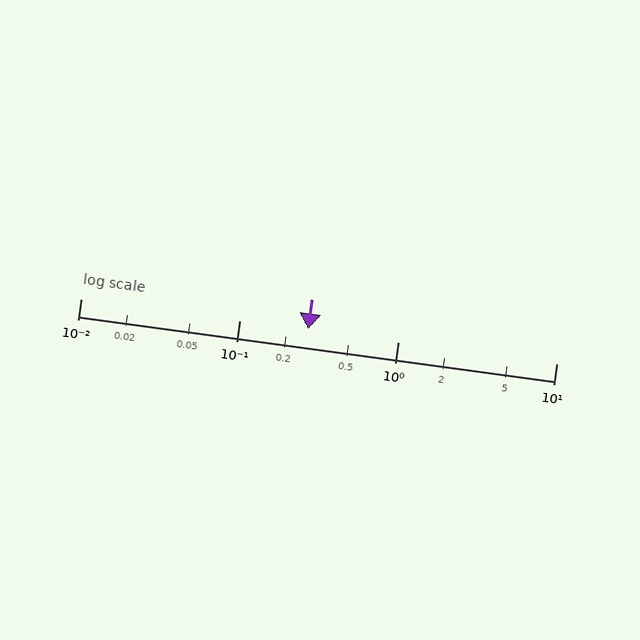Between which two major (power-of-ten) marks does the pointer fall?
The pointer is between 0.1 and 1.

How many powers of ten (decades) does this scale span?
The scale spans 3 decades, from 0.01 to 10.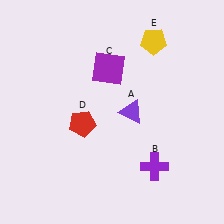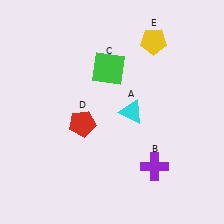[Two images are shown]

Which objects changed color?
A changed from purple to cyan. C changed from purple to green.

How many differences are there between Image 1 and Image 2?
There are 2 differences between the two images.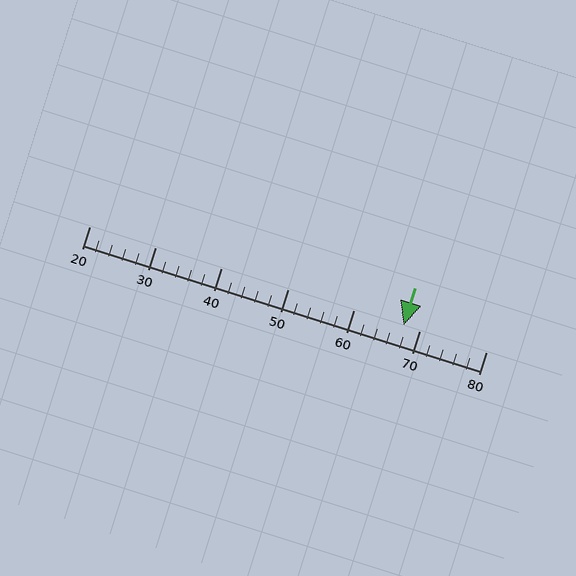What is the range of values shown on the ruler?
The ruler shows values from 20 to 80.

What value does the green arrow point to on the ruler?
The green arrow points to approximately 68.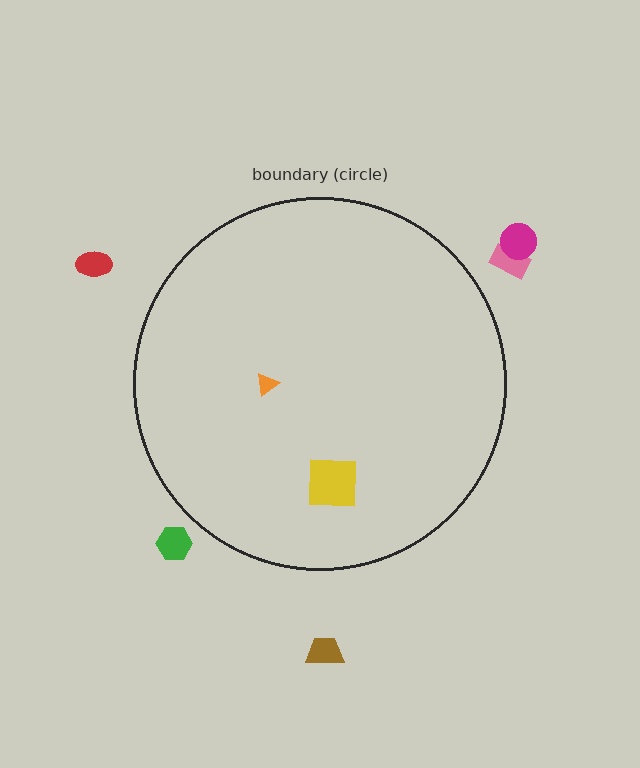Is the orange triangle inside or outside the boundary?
Inside.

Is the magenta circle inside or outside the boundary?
Outside.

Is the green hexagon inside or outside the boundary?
Outside.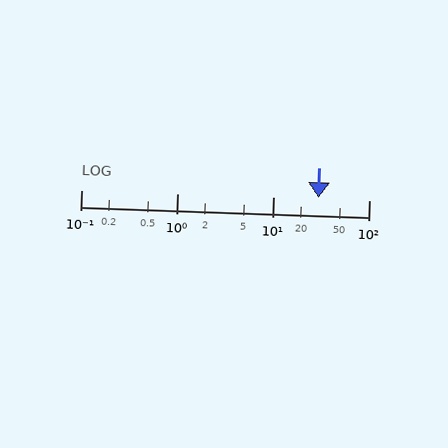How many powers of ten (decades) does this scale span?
The scale spans 3 decades, from 0.1 to 100.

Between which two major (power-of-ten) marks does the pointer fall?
The pointer is between 10 and 100.